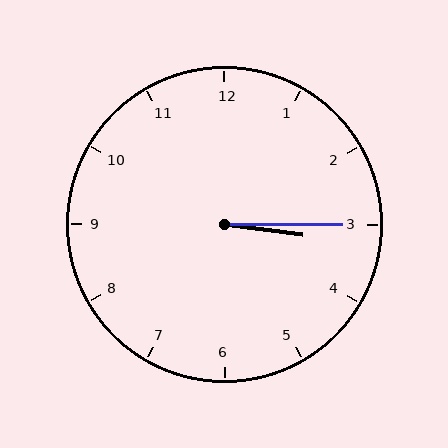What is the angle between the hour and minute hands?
Approximately 8 degrees.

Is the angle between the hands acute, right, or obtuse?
It is acute.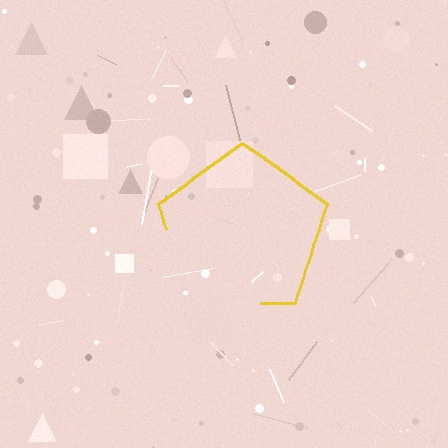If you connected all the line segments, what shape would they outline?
They would outline a pentagon.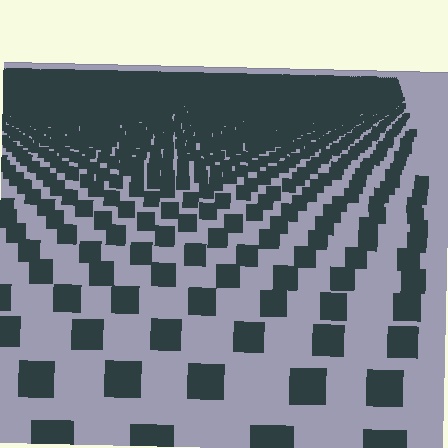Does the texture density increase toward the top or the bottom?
Density increases toward the top.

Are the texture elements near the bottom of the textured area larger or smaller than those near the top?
Larger. Near the bottom, elements are closer to the viewer and appear at a bigger on-screen size.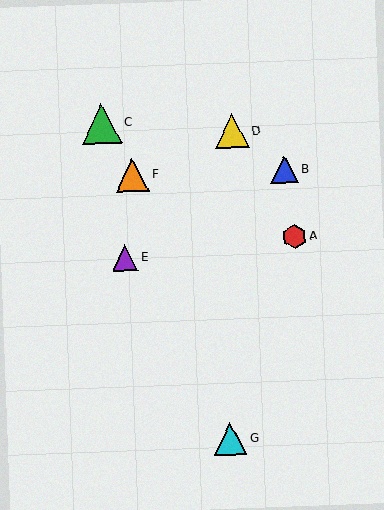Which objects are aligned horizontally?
Objects B, F are aligned horizontally.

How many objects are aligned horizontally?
2 objects (B, F) are aligned horizontally.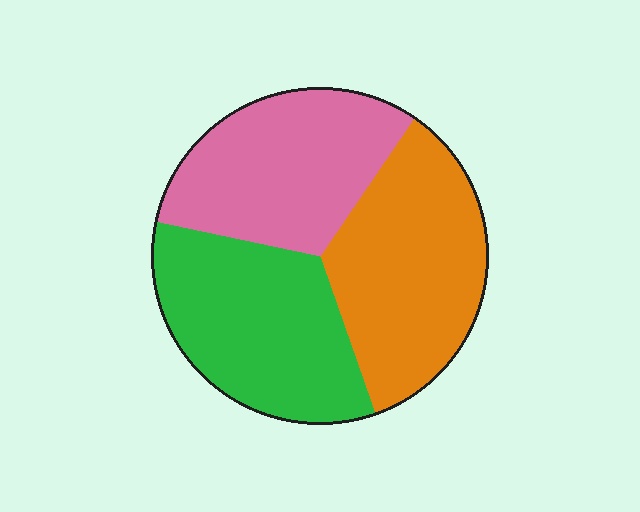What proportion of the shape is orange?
Orange takes up between a third and a half of the shape.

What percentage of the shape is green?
Green takes up between a quarter and a half of the shape.